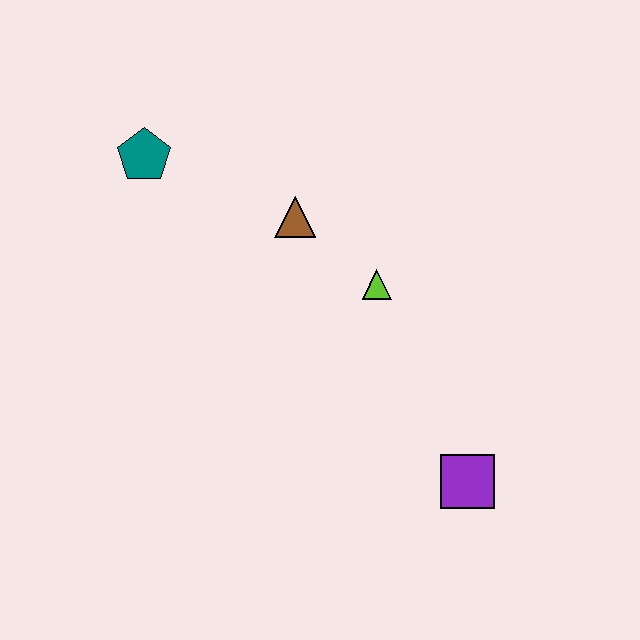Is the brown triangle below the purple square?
No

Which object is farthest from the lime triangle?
The teal pentagon is farthest from the lime triangle.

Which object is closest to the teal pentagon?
The brown triangle is closest to the teal pentagon.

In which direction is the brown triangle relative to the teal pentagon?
The brown triangle is to the right of the teal pentagon.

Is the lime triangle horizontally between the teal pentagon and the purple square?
Yes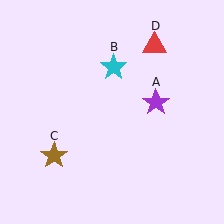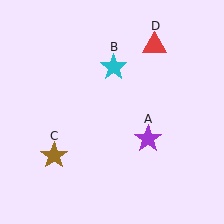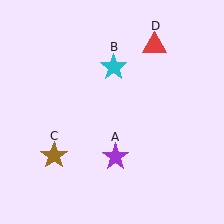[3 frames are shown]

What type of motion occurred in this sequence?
The purple star (object A) rotated clockwise around the center of the scene.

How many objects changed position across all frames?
1 object changed position: purple star (object A).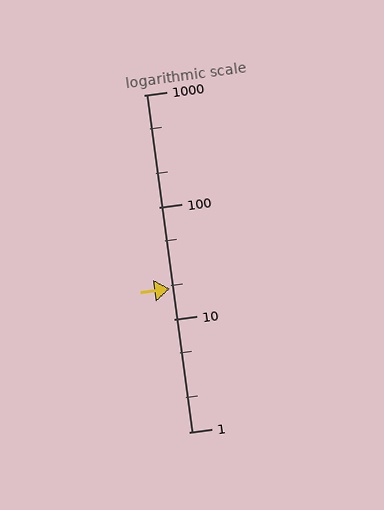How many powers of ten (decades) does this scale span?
The scale spans 3 decades, from 1 to 1000.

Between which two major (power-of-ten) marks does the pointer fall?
The pointer is between 10 and 100.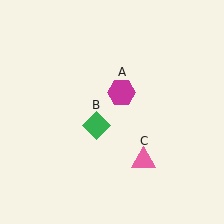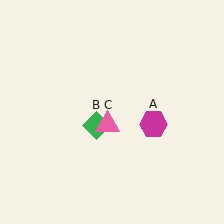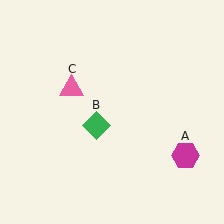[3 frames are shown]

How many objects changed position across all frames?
2 objects changed position: magenta hexagon (object A), pink triangle (object C).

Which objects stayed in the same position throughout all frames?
Green diamond (object B) remained stationary.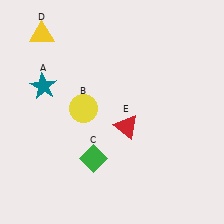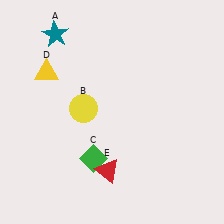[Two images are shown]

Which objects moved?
The objects that moved are: the teal star (A), the yellow triangle (D), the red triangle (E).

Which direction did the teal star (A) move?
The teal star (A) moved up.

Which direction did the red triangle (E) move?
The red triangle (E) moved down.